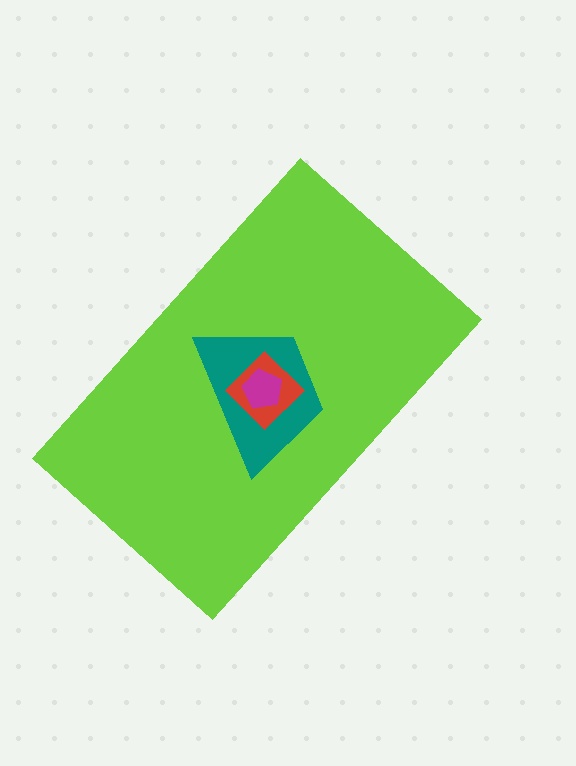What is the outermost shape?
The lime rectangle.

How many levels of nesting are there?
4.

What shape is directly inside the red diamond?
The magenta pentagon.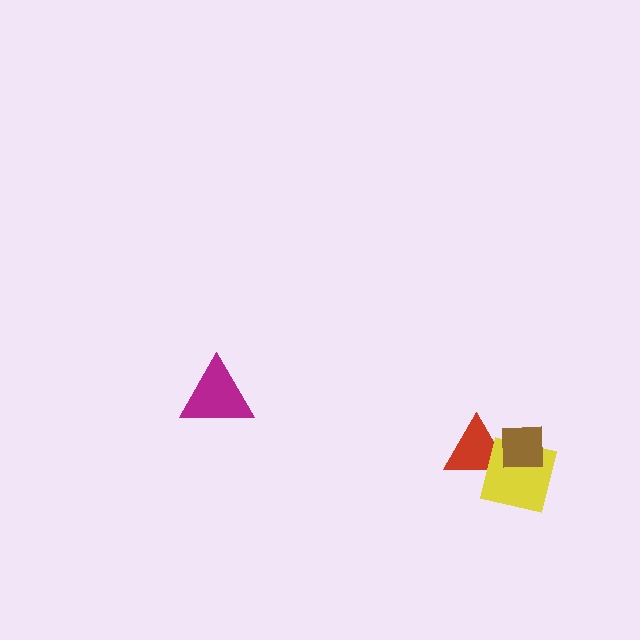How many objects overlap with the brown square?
2 objects overlap with the brown square.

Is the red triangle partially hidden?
Yes, it is partially covered by another shape.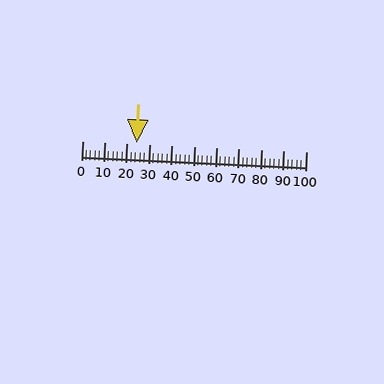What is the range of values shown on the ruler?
The ruler shows values from 0 to 100.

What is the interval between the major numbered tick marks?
The major tick marks are spaced 10 units apart.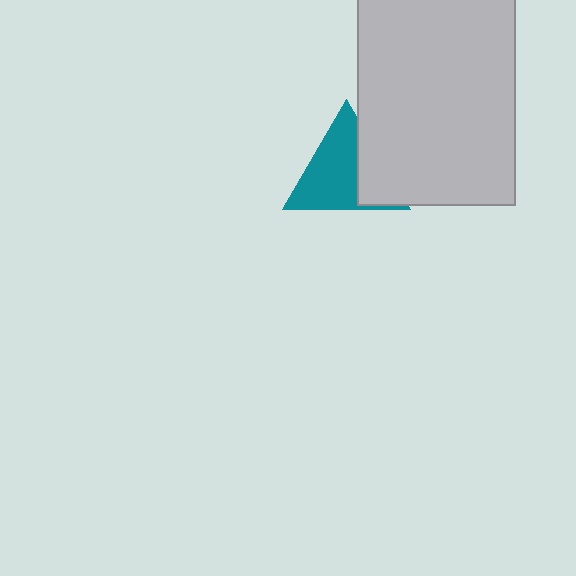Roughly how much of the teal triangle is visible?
Most of it is visible (roughly 69%).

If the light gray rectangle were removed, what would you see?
You would see the complete teal triangle.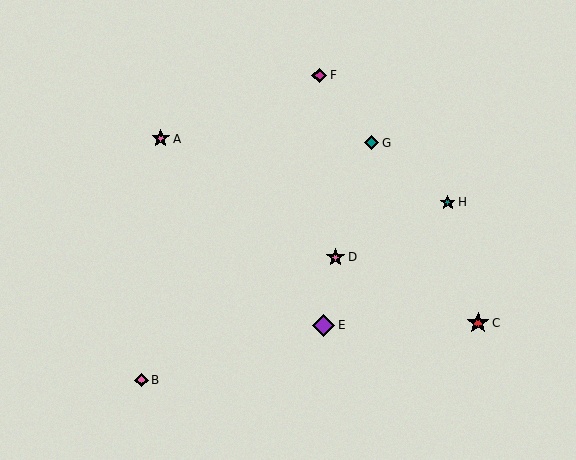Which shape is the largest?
The purple diamond (labeled E) is the largest.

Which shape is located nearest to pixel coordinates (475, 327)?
The red star (labeled C) at (478, 323) is nearest to that location.